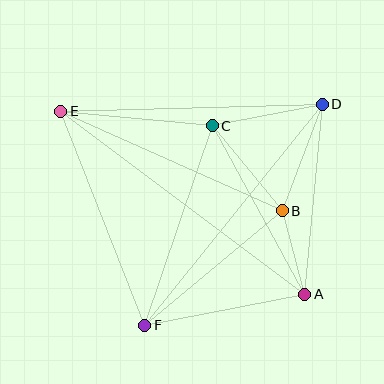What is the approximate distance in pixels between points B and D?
The distance between B and D is approximately 114 pixels.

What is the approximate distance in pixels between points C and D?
The distance between C and D is approximately 112 pixels.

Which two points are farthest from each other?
Points A and E are farthest from each other.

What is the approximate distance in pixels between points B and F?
The distance between B and F is approximately 179 pixels.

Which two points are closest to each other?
Points A and B are closest to each other.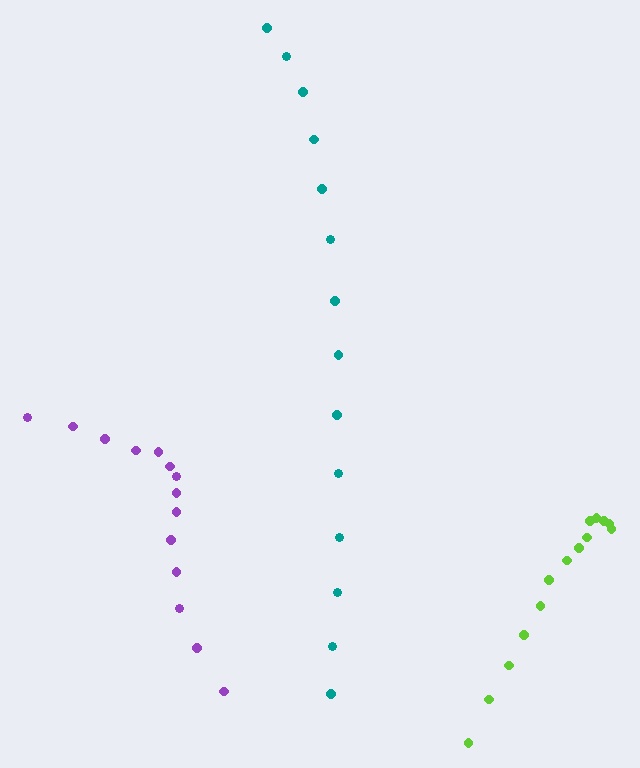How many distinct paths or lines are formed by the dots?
There are 3 distinct paths.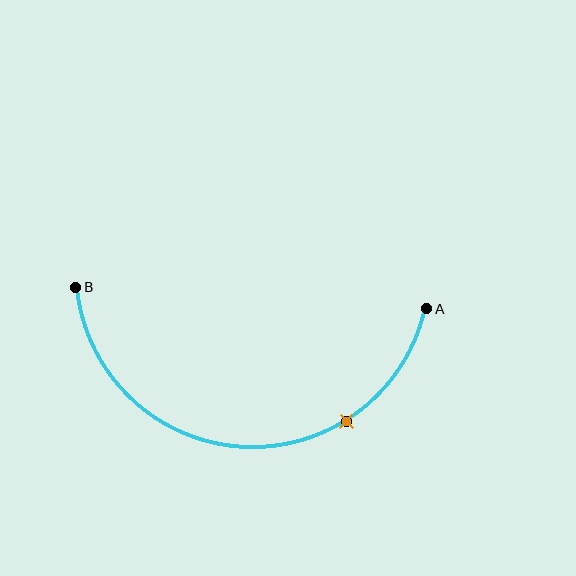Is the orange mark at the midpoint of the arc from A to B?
No. The orange mark lies on the arc but is closer to endpoint A. The arc midpoint would be at the point on the curve equidistant along the arc from both A and B.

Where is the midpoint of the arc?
The arc midpoint is the point on the curve farthest from the straight line joining A and B. It sits below that line.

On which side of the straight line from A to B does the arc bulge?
The arc bulges below the straight line connecting A and B.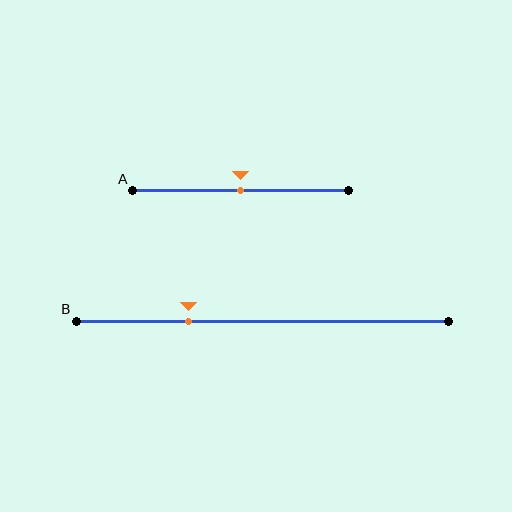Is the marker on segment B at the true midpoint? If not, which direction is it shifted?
No, the marker on segment B is shifted to the left by about 20% of the segment length.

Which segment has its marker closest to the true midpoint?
Segment A has its marker closest to the true midpoint.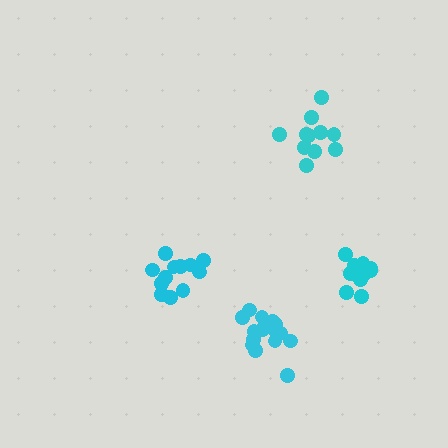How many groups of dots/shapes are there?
There are 4 groups.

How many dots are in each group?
Group 1: 13 dots, Group 2: 10 dots, Group 3: 11 dots, Group 4: 16 dots (50 total).